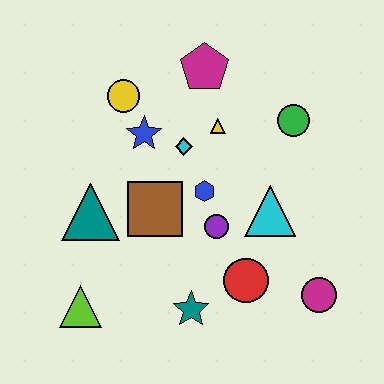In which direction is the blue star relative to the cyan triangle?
The blue star is to the left of the cyan triangle.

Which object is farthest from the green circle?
The lime triangle is farthest from the green circle.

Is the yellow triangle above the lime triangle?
Yes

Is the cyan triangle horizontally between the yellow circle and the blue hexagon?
No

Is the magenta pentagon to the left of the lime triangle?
No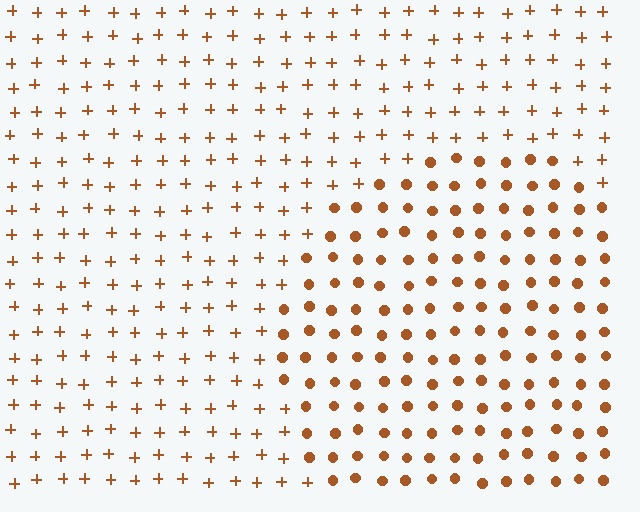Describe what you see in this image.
The image is filled with small brown elements arranged in a uniform grid. A circle-shaped region contains circles, while the surrounding area contains plus signs. The boundary is defined purely by the change in element shape.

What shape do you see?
I see a circle.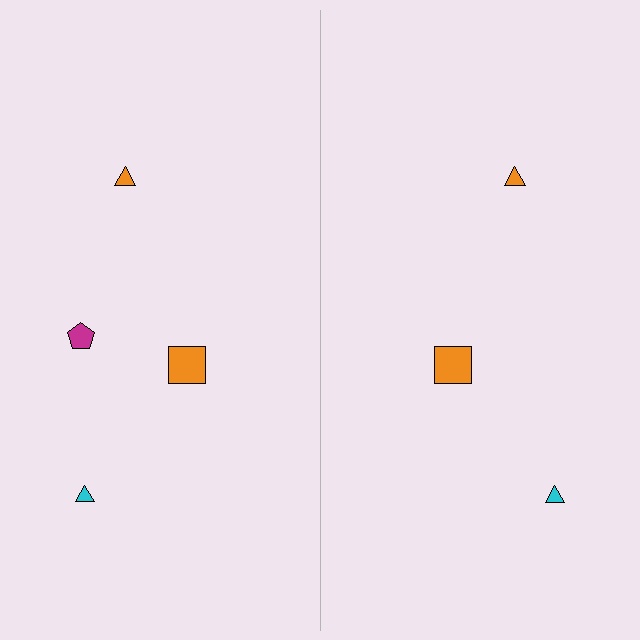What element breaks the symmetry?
A magenta pentagon is missing from the right side.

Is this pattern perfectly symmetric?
No, the pattern is not perfectly symmetric. A magenta pentagon is missing from the right side.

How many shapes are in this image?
There are 7 shapes in this image.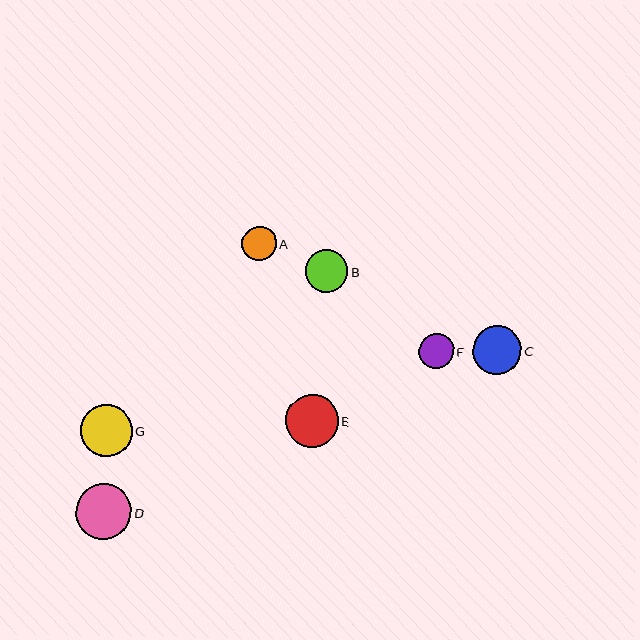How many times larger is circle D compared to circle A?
Circle D is approximately 1.6 times the size of circle A.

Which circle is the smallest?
Circle A is the smallest with a size of approximately 34 pixels.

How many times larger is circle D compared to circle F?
Circle D is approximately 1.6 times the size of circle F.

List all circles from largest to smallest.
From largest to smallest: D, E, G, C, B, F, A.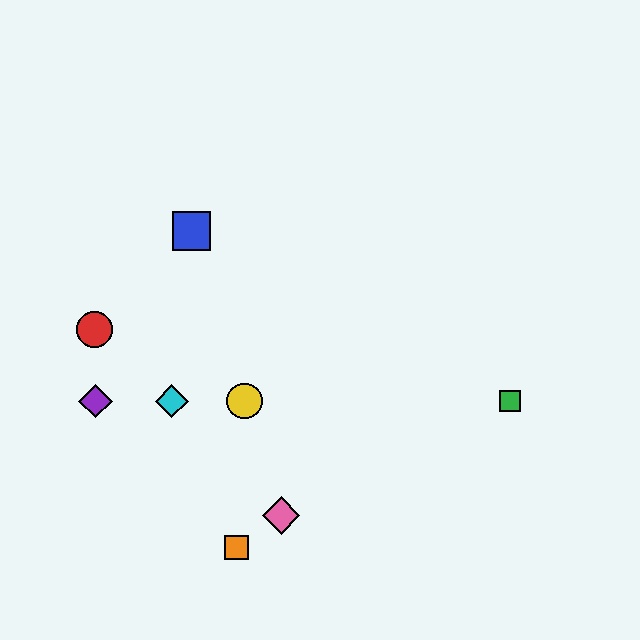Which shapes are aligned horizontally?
The green square, the yellow circle, the purple diamond, the cyan diamond are aligned horizontally.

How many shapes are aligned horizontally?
4 shapes (the green square, the yellow circle, the purple diamond, the cyan diamond) are aligned horizontally.